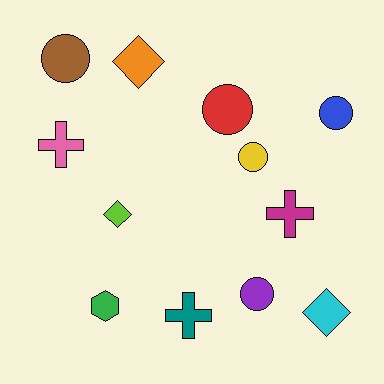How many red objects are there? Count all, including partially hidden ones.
There is 1 red object.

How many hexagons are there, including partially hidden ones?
There is 1 hexagon.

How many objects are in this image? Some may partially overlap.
There are 12 objects.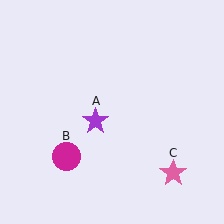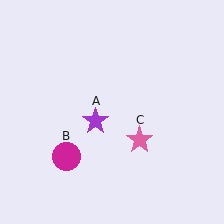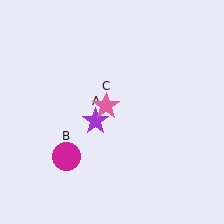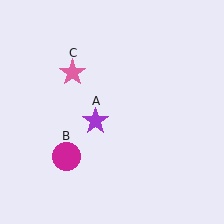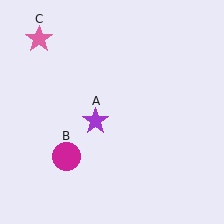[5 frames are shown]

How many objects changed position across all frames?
1 object changed position: pink star (object C).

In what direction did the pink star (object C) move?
The pink star (object C) moved up and to the left.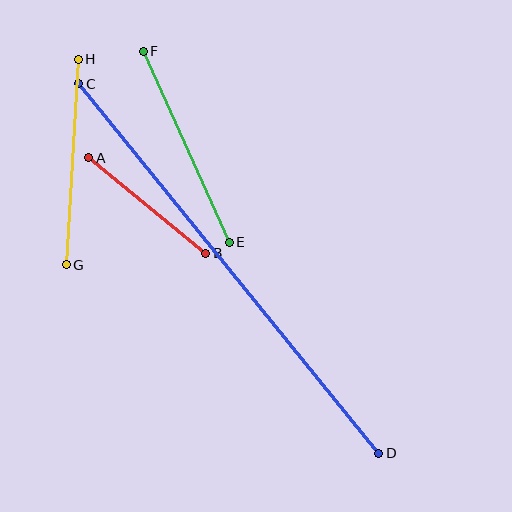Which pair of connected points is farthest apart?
Points C and D are farthest apart.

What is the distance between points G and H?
The distance is approximately 206 pixels.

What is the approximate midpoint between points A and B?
The midpoint is at approximately (147, 205) pixels.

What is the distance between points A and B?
The distance is approximately 151 pixels.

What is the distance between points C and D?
The distance is approximately 476 pixels.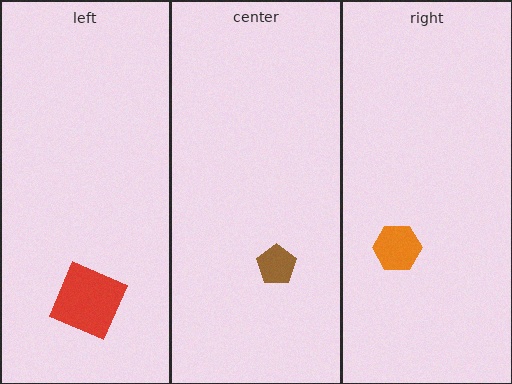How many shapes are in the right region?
1.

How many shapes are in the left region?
1.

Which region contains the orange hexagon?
The right region.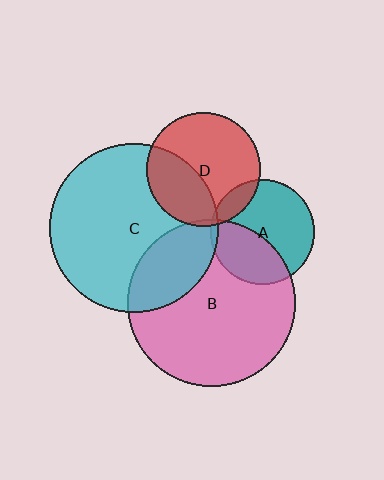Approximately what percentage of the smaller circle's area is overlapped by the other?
Approximately 10%.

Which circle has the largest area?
Circle C (cyan).